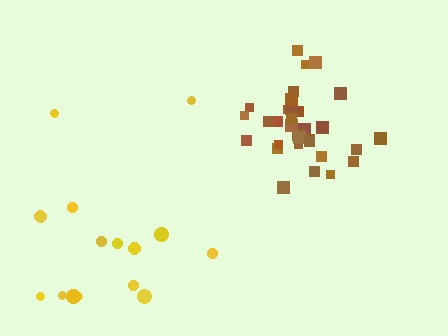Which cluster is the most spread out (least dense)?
Yellow.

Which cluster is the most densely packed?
Brown.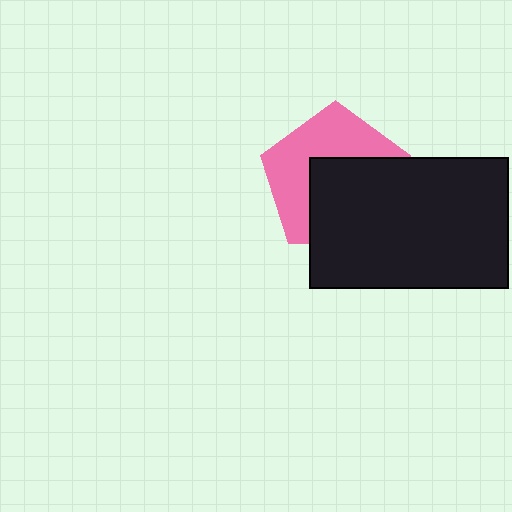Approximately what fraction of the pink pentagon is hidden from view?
Roughly 50% of the pink pentagon is hidden behind the black rectangle.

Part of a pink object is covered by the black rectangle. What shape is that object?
It is a pentagon.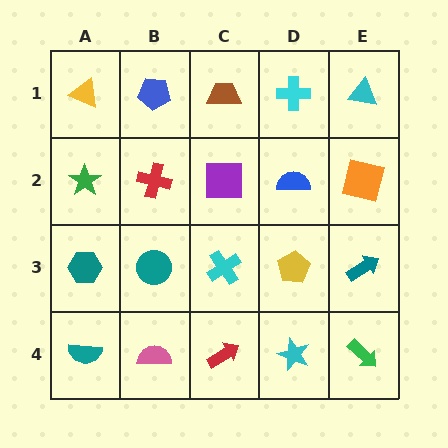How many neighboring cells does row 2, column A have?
3.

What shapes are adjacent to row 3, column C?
A purple square (row 2, column C), a red arrow (row 4, column C), a teal circle (row 3, column B), a yellow pentagon (row 3, column D).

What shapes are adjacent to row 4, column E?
A teal arrow (row 3, column E), a cyan star (row 4, column D).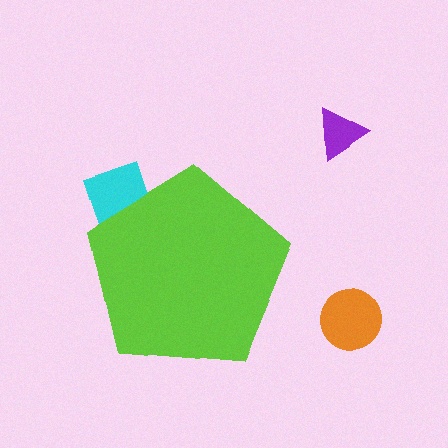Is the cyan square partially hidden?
Yes, the cyan square is partially hidden behind the lime pentagon.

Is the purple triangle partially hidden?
No, the purple triangle is fully visible.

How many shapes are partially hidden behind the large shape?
1 shape is partially hidden.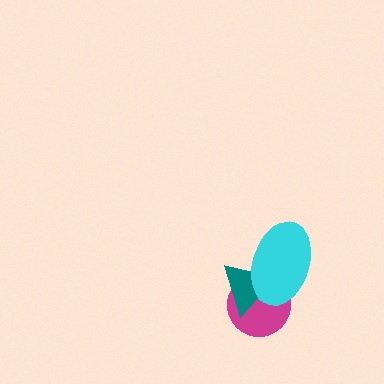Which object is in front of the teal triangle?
The cyan ellipse is in front of the teal triangle.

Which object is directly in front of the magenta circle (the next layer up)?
The teal triangle is directly in front of the magenta circle.